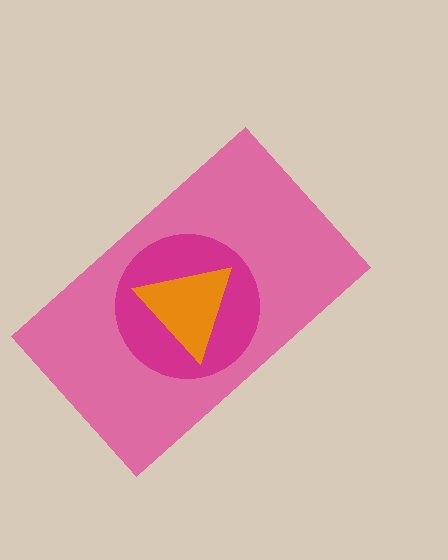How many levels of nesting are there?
3.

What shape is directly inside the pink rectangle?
The magenta circle.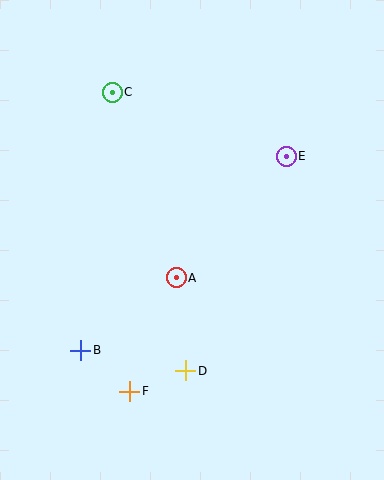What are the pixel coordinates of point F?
Point F is at (130, 391).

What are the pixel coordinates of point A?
Point A is at (176, 278).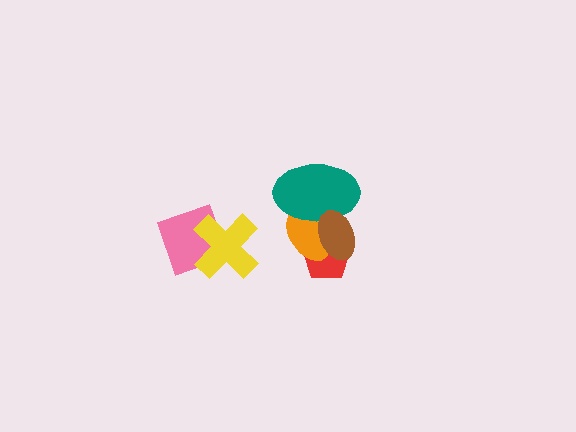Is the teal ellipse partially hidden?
Yes, it is partially covered by another shape.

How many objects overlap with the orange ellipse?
3 objects overlap with the orange ellipse.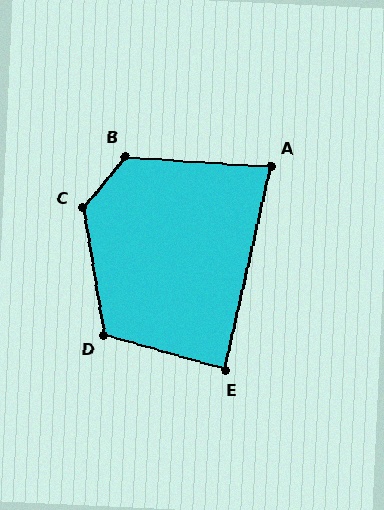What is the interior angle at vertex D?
Approximately 115 degrees (obtuse).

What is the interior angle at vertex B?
Approximately 126 degrees (obtuse).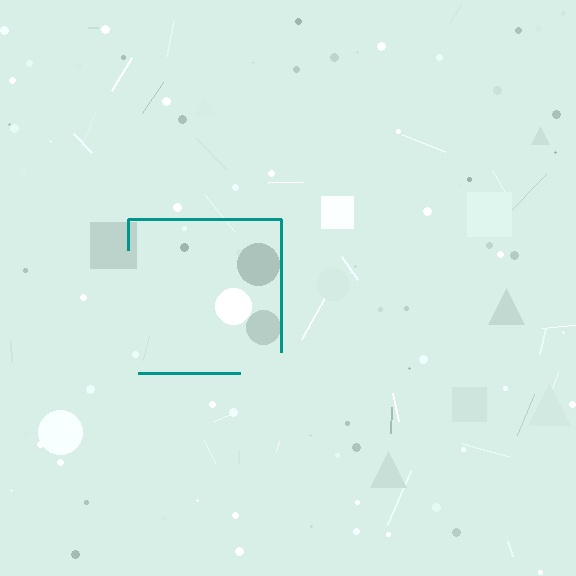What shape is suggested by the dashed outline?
The dashed outline suggests a square.